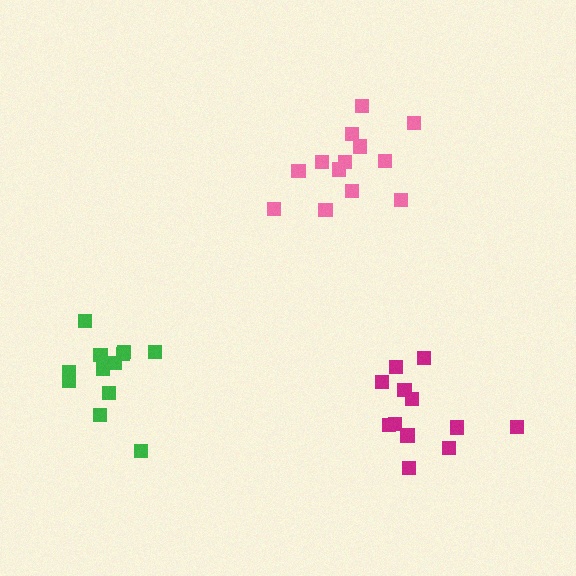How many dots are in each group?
Group 1: 13 dots, Group 2: 12 dots, Group 3: 12 dots (37 total).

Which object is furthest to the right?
The magenta cluster is rightmost.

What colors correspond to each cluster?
The clusters are colored: pink, green, magenta.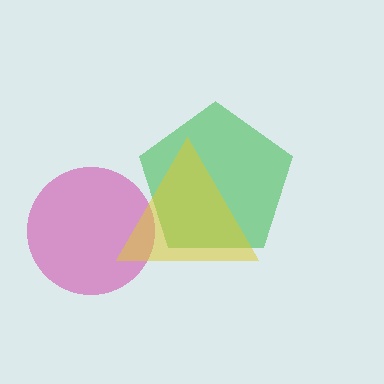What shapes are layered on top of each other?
The layered shapes are: a green pentagon, a magenta circle, a yellow triangle.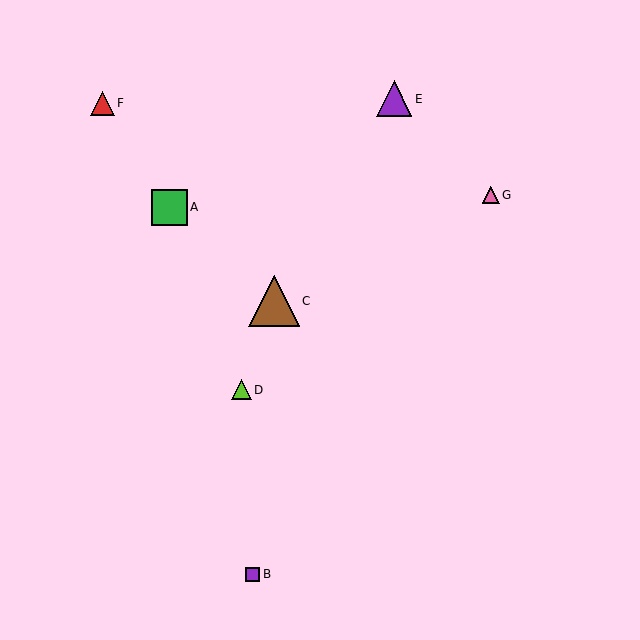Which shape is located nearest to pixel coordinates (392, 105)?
The purple triangle (labeled E) at (394, 99) is nearest to that location.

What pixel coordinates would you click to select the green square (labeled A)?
Click at (169, 207) to select the green square A.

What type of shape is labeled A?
Shape A is a green square.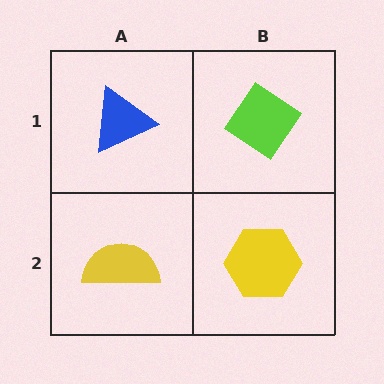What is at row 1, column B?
A lime diamond.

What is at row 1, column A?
A blue triangle.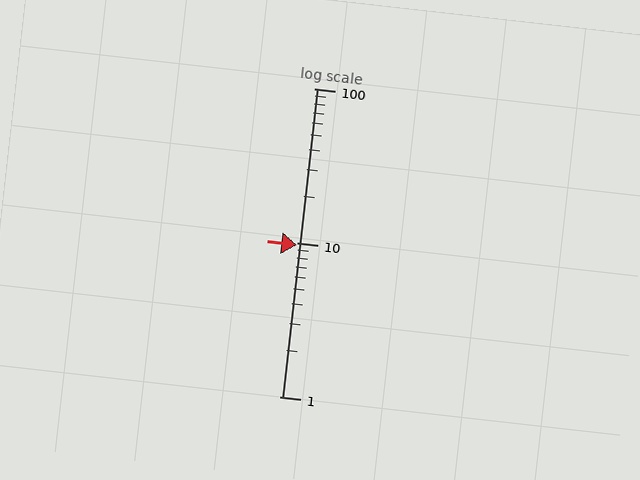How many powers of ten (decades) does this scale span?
The scale spans 2 decades, from 1 to 100.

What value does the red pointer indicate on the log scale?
The pointer indicates approximately 9.7.